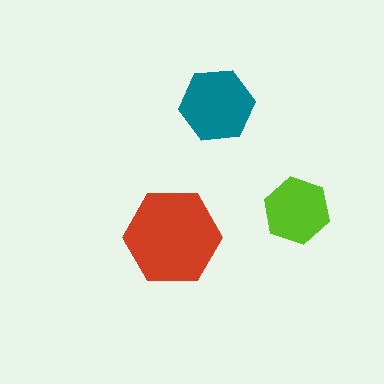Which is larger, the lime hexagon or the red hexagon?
The red one.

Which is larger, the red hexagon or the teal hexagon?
The red one.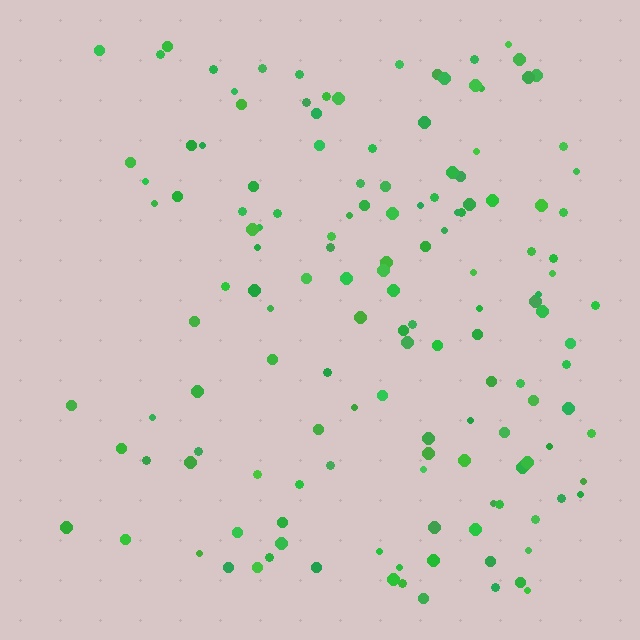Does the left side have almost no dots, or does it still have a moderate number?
Still a moderate number, just noticeably fewer than the right.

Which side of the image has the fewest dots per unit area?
The left.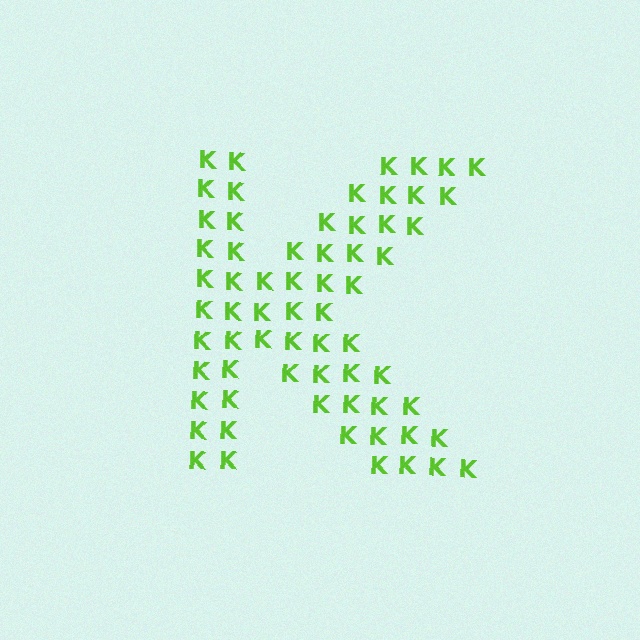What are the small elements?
The small elements are letter K's.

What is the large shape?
The large shape is the letter K.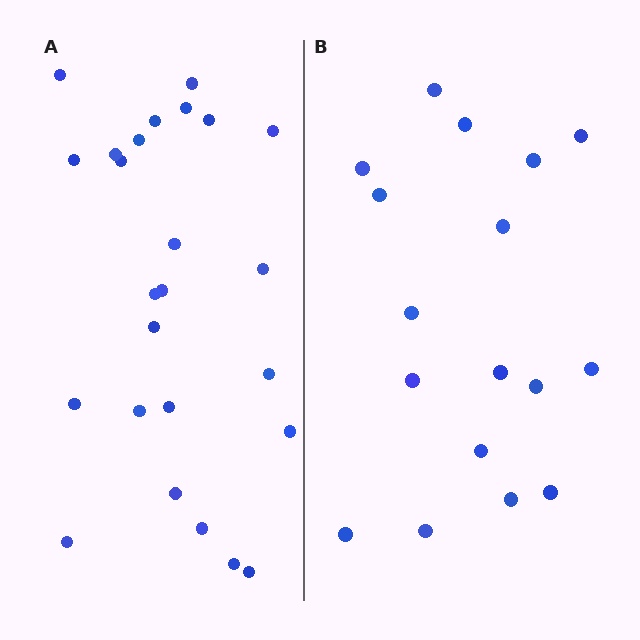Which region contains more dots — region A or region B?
Region A (the left region) has more dots.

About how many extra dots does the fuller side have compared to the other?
Region A has roughly 8 or so more dots than region B.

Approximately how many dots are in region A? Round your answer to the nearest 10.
About 20 dots. (The exact count is 25, which rounds to 20.)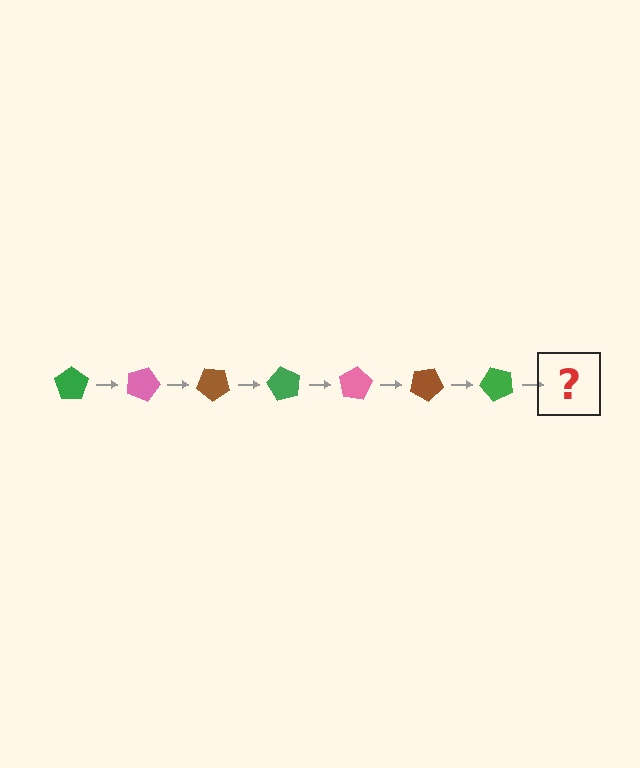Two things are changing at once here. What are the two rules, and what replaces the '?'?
The two rules are that it rotates 20 degrees each step and the color cycles through green, pink, and brown. The '?' should be a pink pentagon, rotated 140 degrees from the start.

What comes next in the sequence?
The next element should be a pink pentagon, rotated 140 degrees from the start.